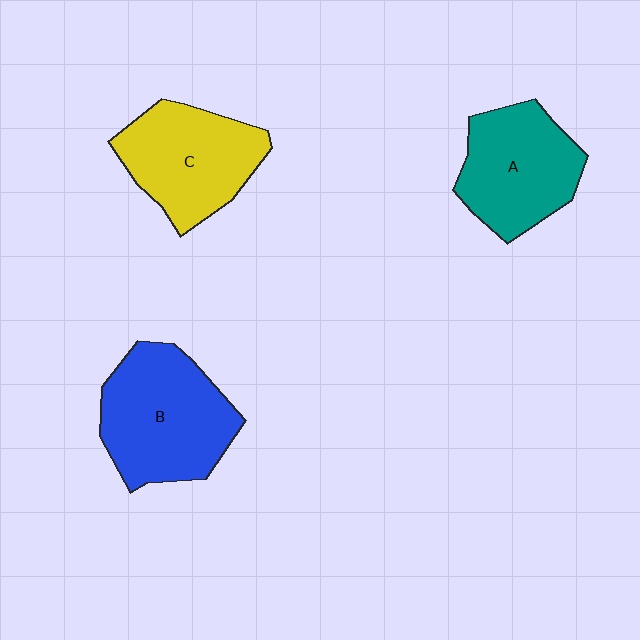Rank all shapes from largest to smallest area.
From largest to smallest: B (blue), C (yellow), A (teal).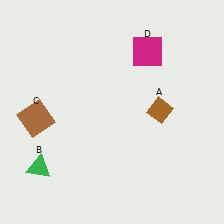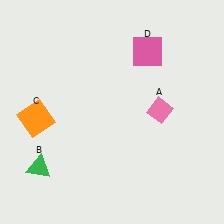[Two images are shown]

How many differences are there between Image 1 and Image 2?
There are 3 differences between the two images.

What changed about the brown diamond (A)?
In Image 1, A is brown. In Image 2, it changed to pink.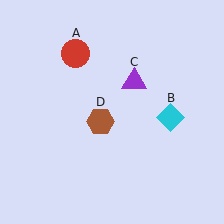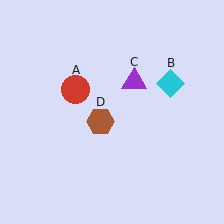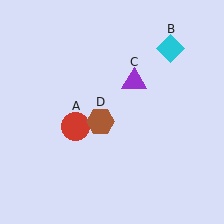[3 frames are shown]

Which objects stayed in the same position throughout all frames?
Purple triangle (object C) and brown hexagon (object D) remained stationary.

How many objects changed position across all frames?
2 objects changed position: red circle (object A), cyan diamond (object B).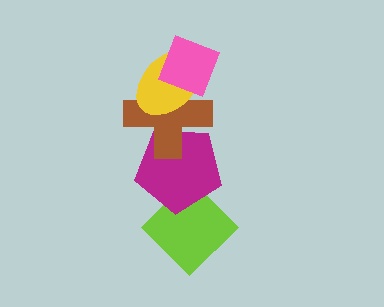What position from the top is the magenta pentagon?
The magenta pentagon is 4th from the top.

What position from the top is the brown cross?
The brown cross is 3rd from the top.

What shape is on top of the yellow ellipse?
The pink diamond is on top of the yellow ellipse.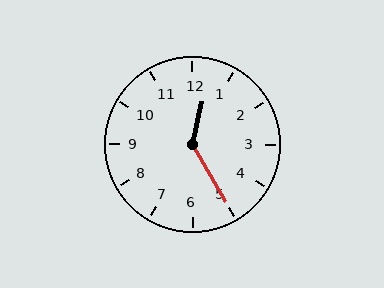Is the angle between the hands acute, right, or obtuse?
It is obtuse.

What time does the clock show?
12:25.